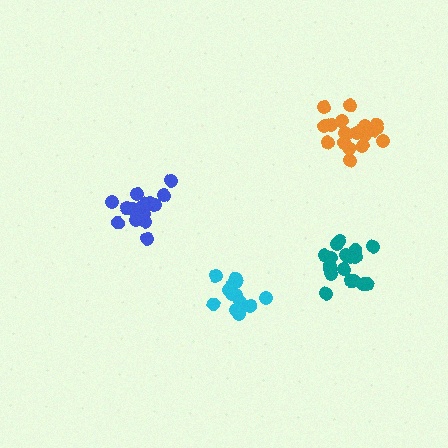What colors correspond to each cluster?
The clusters are colored: blue, orange, teal, cyan.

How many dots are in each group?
Group 1: 16 dots, Group 2: 19 dots, Group 3: 18 dots, Group 4: 14 dots (67 total).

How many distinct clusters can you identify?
There are 4 distinct clusters.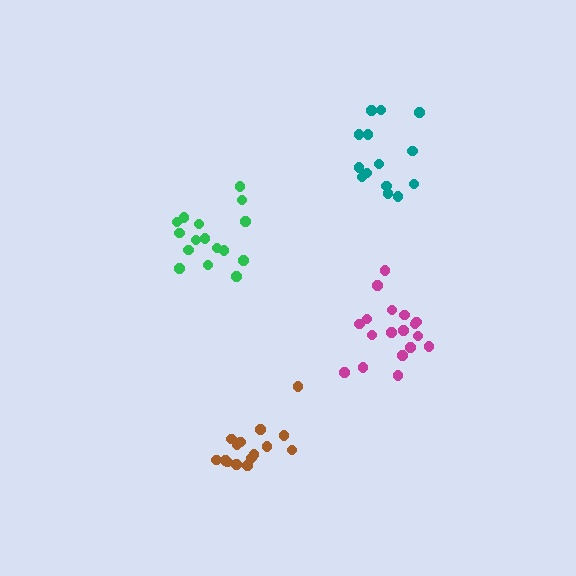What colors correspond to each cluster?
The clusters are colored: green, teal, brown, magenta.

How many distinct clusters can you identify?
There are 4 distinct clusters.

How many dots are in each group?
Group 1: 16 dots, Group 2: 14 dots, Group 3: 15 dots, Group 4: 18 dots (63 total).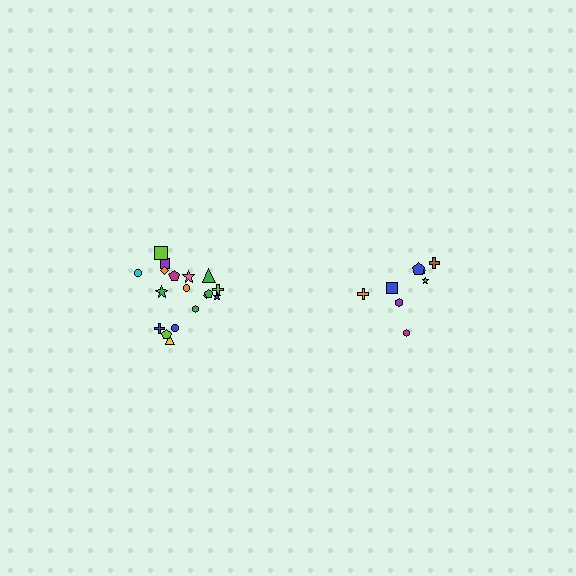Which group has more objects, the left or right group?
The left group.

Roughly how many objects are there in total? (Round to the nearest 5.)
Roughly 25 objects in total.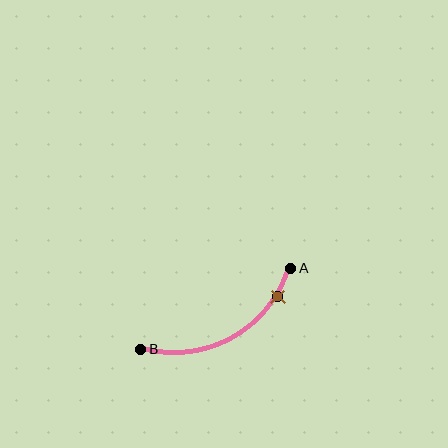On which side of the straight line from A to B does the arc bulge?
The arc bulges below the straight line connecting A and B.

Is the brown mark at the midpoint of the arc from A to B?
No. The brown mark lies on the arc but is closer to endpoint A. The arc midpoint would be at the point on the curve equidistant along the arc from both A and B.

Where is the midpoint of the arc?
The arc midpoint is the point on the curve farthest from the straight line joining A and B. It sits below that line.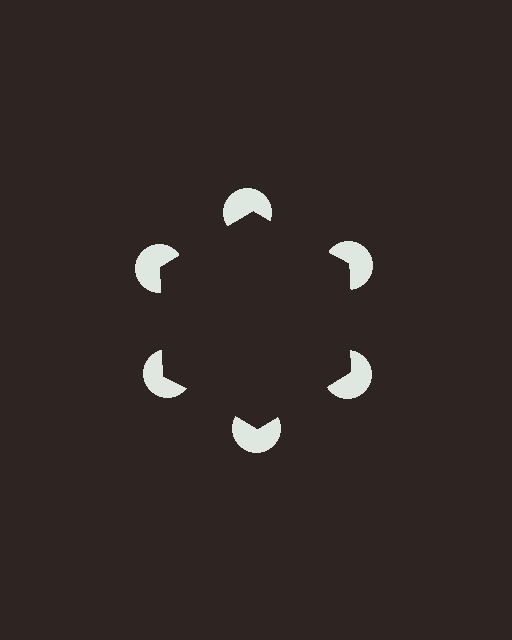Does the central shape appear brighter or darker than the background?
It typically appears slightly darker than the background, even though no actual brightness change is drawn.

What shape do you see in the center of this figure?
An illusory hexagon — its edges are inferred from the aligned wedge cuts in the pac-man discs, not physically drawn.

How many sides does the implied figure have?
6 sides.